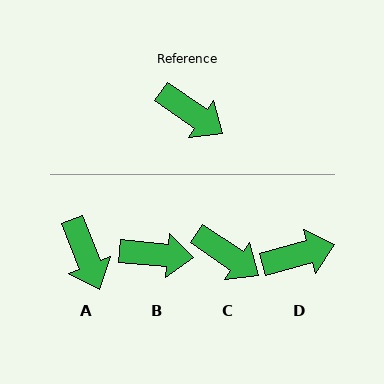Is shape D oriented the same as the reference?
No, it is off by about 49 degrees.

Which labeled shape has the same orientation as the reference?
C.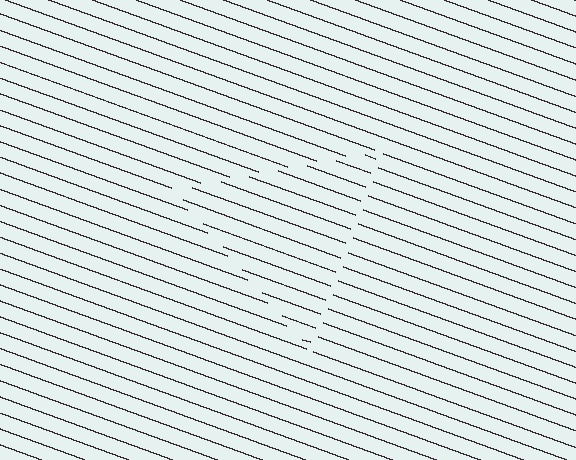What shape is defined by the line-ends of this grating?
An illusory triangle. The interior of the shape contains the same grating, shifted by half a period — the contour is defined by the phase discontinuity where line-ends from the inner and outer gratings abut.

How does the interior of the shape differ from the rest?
The interior of the shape contains the same grating, shifted by half a period — the contour is defined by the phase discontinuity where line-ends from the inner and outer gratings abut.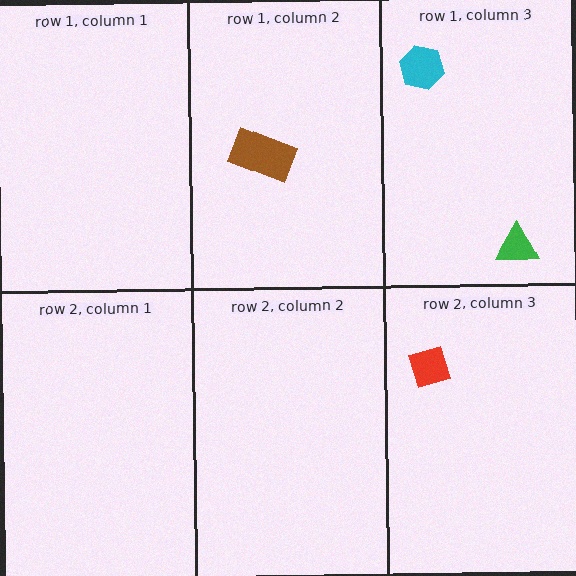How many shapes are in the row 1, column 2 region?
1.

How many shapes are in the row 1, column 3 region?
2.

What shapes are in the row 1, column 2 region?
The brown rectangle.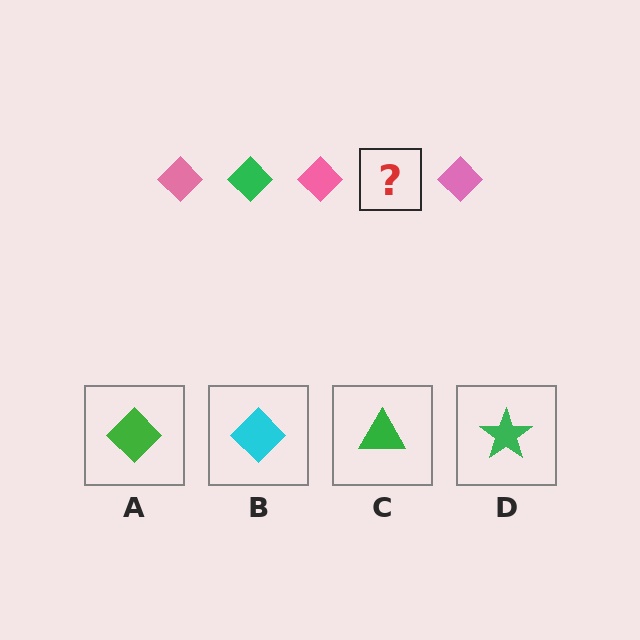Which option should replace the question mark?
Option A.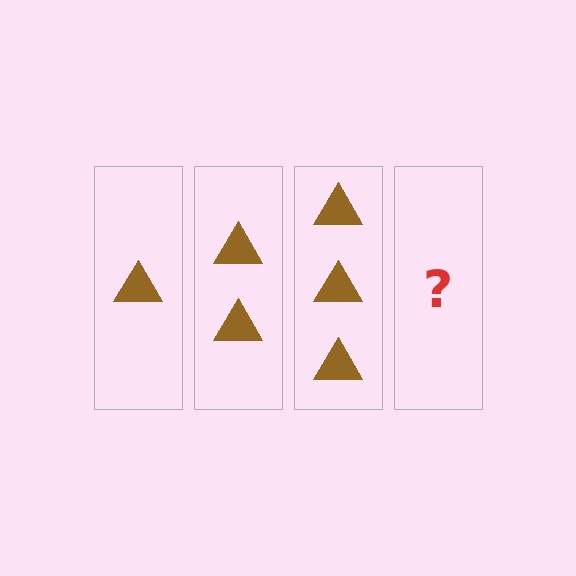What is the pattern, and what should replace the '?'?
The pattern is that each step adds one more triangle. The '?' should be 4 triangles.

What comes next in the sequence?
The next element should be 4 triangles.